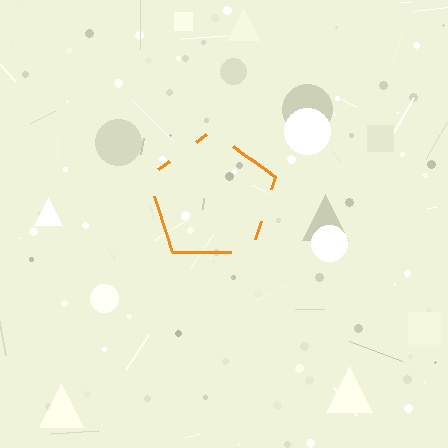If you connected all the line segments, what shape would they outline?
They would outline a pentagon.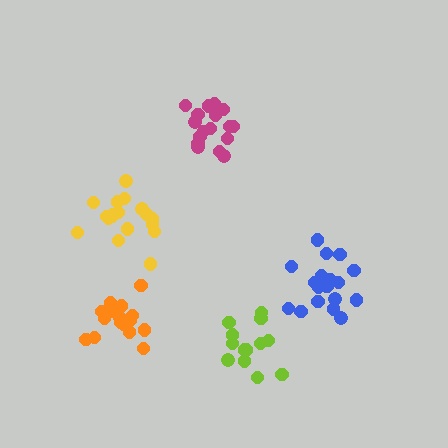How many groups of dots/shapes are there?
There are 5 groups.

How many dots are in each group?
Group 1: 17 dots, Group 2: 17 dots, Group 3: 18 dots, Group 4: 13 dots, Group 5: 18 dots (83 total).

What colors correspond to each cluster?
The clusters are colored: magenta, orange, yellow, lime, blue.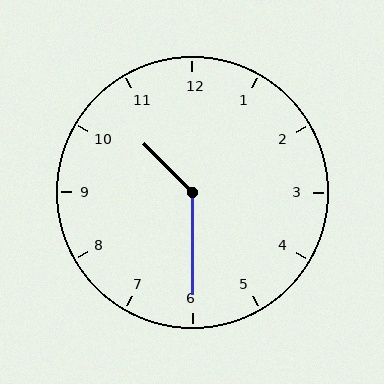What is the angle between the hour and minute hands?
Approximately 135 degrees.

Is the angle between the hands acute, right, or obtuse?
It is obtuse.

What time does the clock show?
10:30.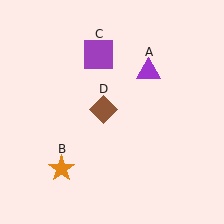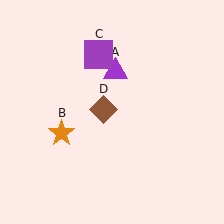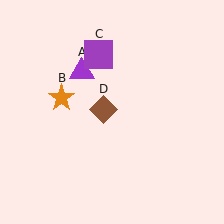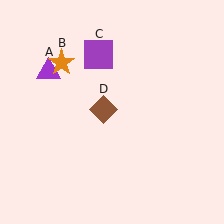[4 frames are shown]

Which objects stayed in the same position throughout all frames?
Purple square (object C) and brown diamond (object D) remained stationary.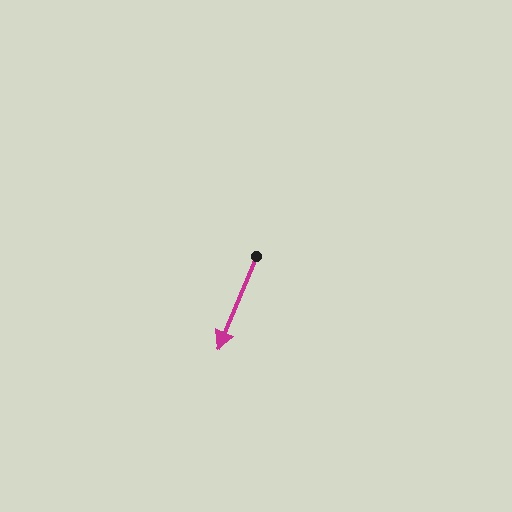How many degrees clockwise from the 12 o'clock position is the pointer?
Approximately 202 degrees.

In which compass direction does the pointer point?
South.